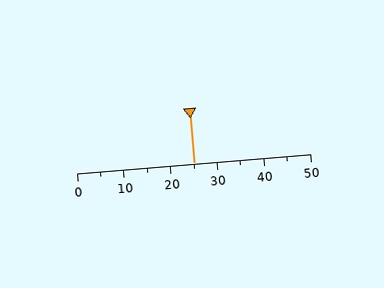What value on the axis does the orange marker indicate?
The marker indicates approximately 25.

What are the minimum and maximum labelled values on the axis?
The axis runs from 0 to 50.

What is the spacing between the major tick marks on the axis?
The major ticks are spaced 10 apart.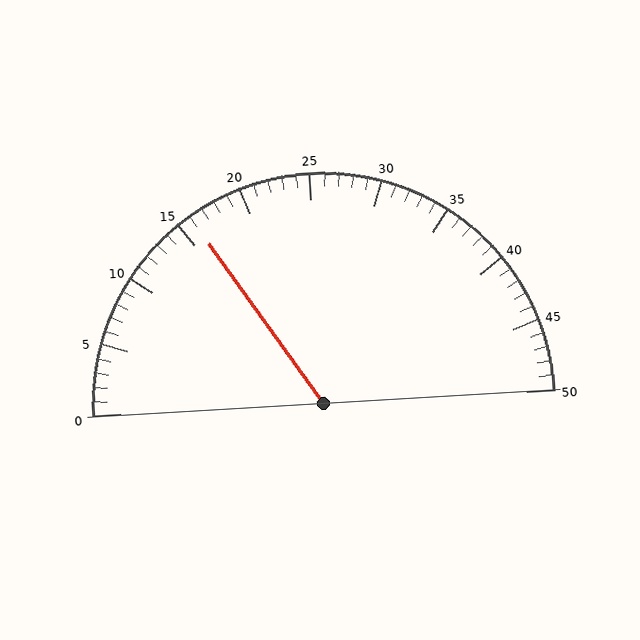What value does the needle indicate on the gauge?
The needle indicates approximately 16.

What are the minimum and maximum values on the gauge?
The gauge ranges from 0 to 50.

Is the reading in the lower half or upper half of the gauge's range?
The reading is in the lower half of the range (0 to 50).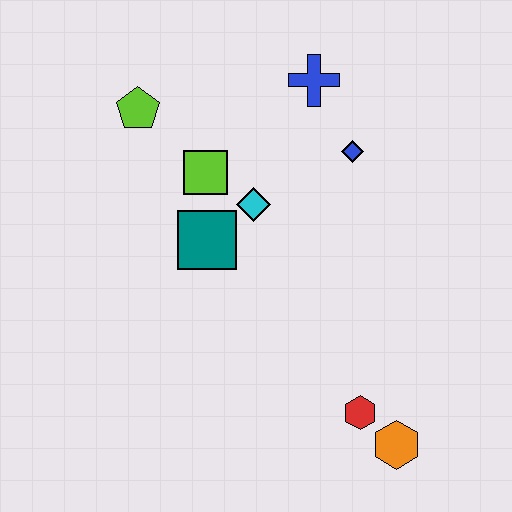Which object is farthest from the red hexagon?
The lime pentagon is farthest from the red hexagon.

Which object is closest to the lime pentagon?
The lime square is closest to the lime pentagon.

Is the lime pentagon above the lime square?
Yes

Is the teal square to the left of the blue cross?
Yes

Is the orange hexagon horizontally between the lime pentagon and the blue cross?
No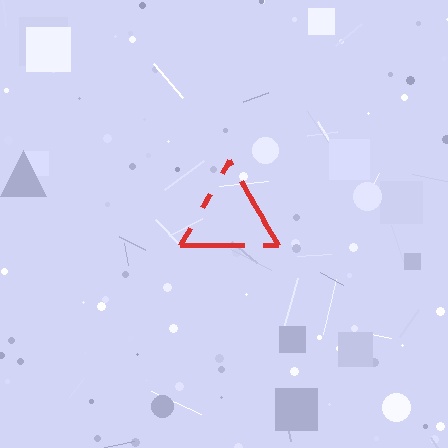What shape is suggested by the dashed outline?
The dashed outline suggests a triangle.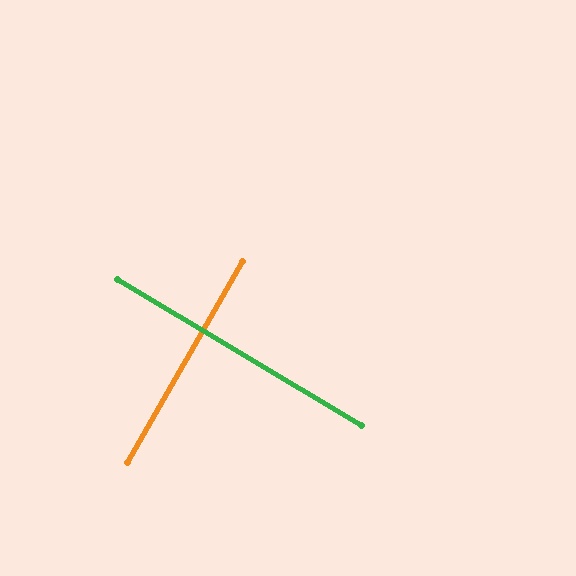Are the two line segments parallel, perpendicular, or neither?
Perpendicular — they meet at approximately 89°.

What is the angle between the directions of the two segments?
Approximately 89 degrees.